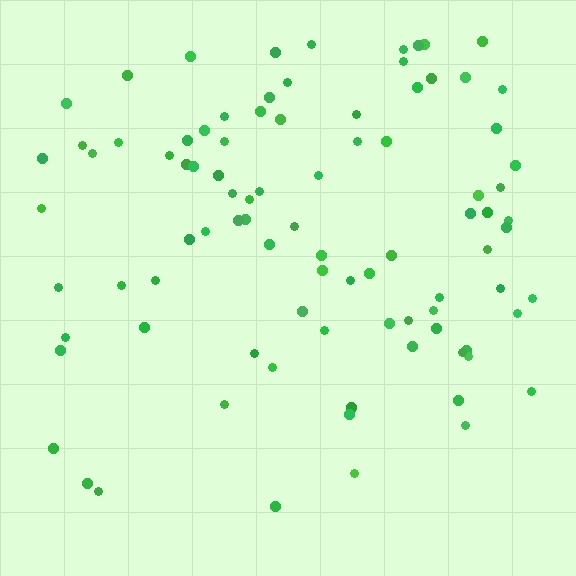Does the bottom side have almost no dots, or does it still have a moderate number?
Still a moderate number, just noticeably fewer than the top.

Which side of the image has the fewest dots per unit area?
The bottom.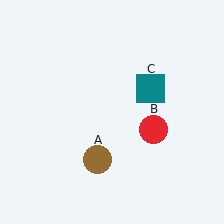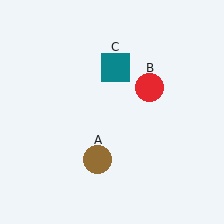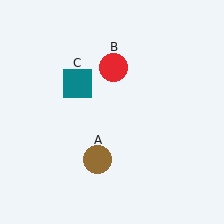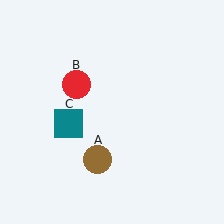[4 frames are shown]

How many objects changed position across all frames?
2 objects changed position: red circle (object B), teal square (object C).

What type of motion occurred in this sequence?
The red circle (object B), teal square (object C) rotated counterclockwise around the center of the scene.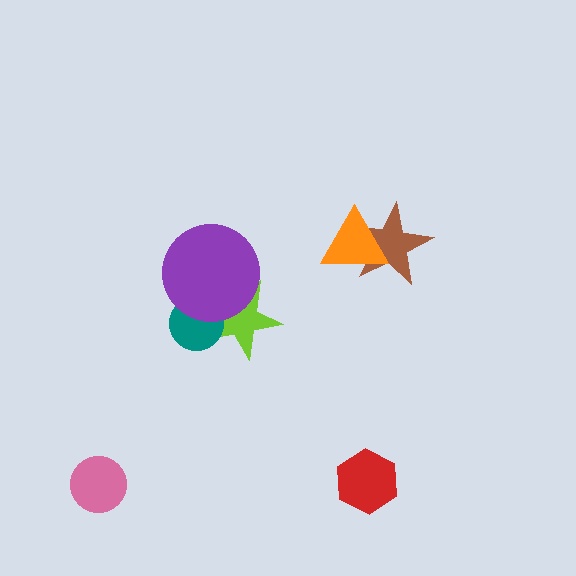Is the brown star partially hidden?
Yes, it is partially covered by another shape.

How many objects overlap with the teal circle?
2 objects overlap with the teal circle.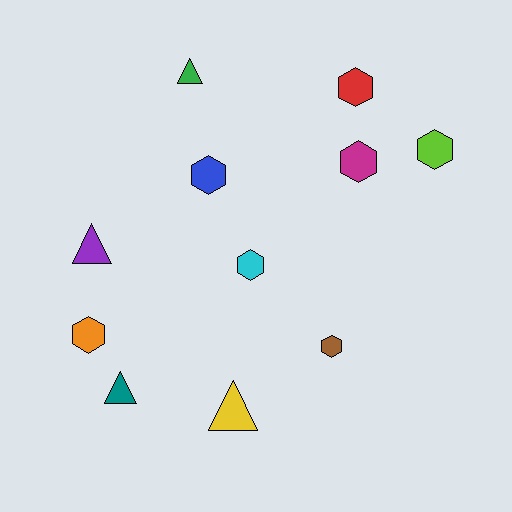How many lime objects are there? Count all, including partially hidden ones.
There is 1 lime object.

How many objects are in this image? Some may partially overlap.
There are 11 objects.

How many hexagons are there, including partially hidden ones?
There are 7 hexagons.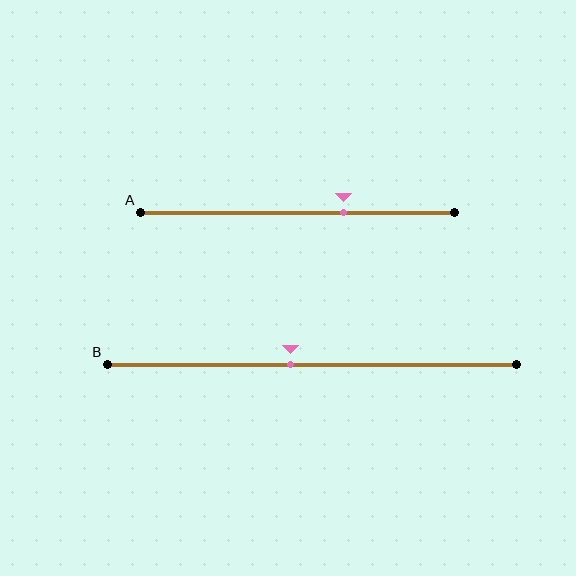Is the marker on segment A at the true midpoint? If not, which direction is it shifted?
No, the marker on segment A is shifted to the right by about 15% of the segment length.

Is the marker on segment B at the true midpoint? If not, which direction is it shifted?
No, the marker on segment B is shifted to the left by about 5% of the segment length.